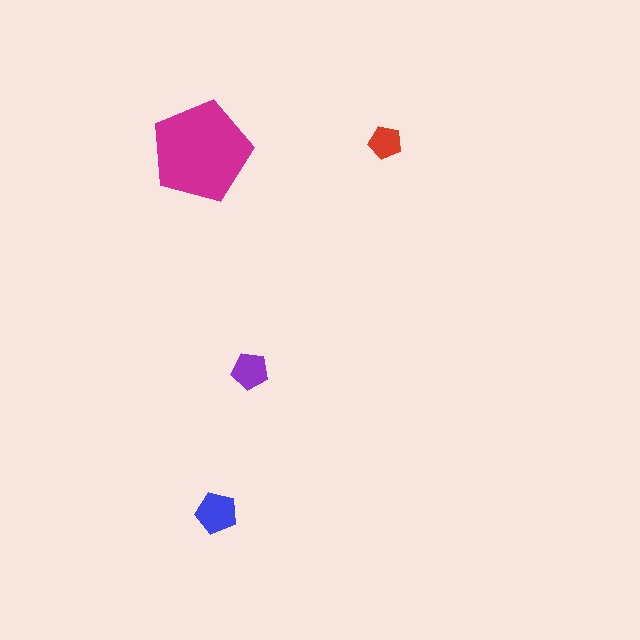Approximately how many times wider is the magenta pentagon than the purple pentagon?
About 2.5 times wider.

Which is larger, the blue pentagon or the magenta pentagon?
The magenta one.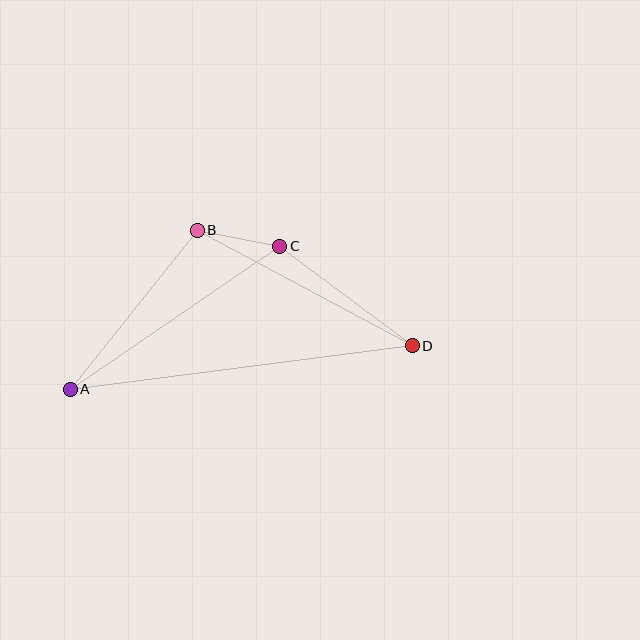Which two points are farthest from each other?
Points A and D are farthest from each other.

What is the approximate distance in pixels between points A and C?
The distance between A and C is approximately 253 pixels.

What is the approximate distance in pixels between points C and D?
The distance between C and D is approximately 166 pixels.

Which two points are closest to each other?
Points B and C are closest to each other.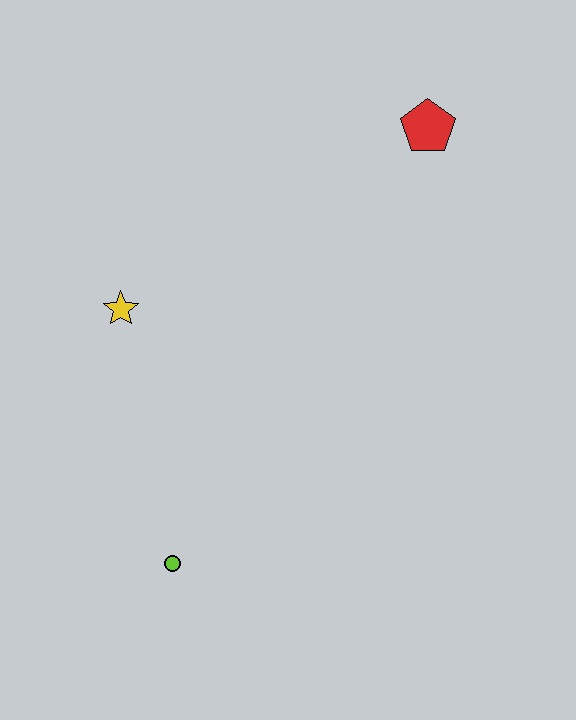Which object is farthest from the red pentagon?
The lime circle is farthest from the red pentagon.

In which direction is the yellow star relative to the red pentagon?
The yellow star is to the left of the red pentagon.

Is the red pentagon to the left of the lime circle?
No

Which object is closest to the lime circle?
The yellow star is closest to the lime circle.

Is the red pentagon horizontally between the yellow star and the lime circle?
No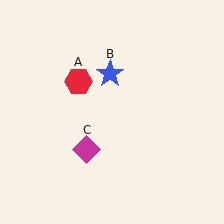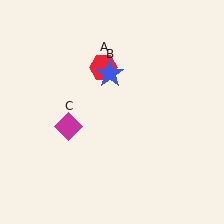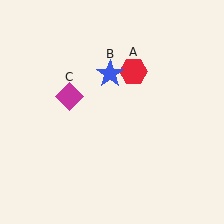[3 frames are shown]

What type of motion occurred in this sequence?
The red hexagon (object A), magenta diamond (object C) rotated clockwise around the center of the scene.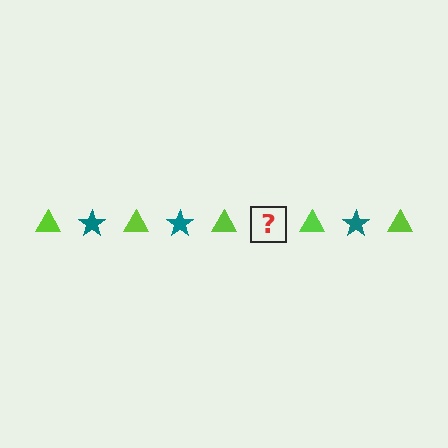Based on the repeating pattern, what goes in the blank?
The blank should be a teal star.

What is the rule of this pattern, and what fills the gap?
The rule is that the pattern alternates between lime triangle and teal star. The gap should be filled with a teal star.